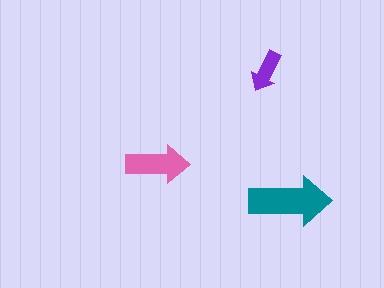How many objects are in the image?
There are 3 objects in the image.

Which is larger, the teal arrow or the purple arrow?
The teal one.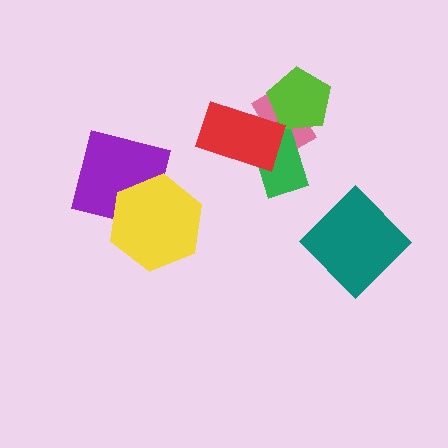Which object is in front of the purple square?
The yellow hexagon is in front of the purple square.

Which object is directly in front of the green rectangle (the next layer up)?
The lime pentagon is directly in front of the green rectangle.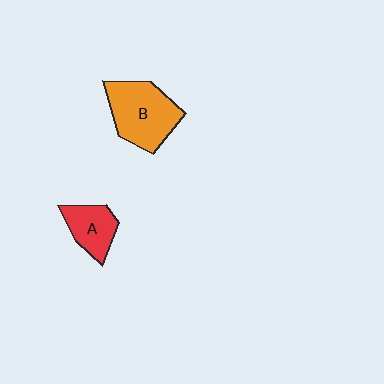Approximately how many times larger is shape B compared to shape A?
Approximately 1.8 times.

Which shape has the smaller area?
Shape A (red).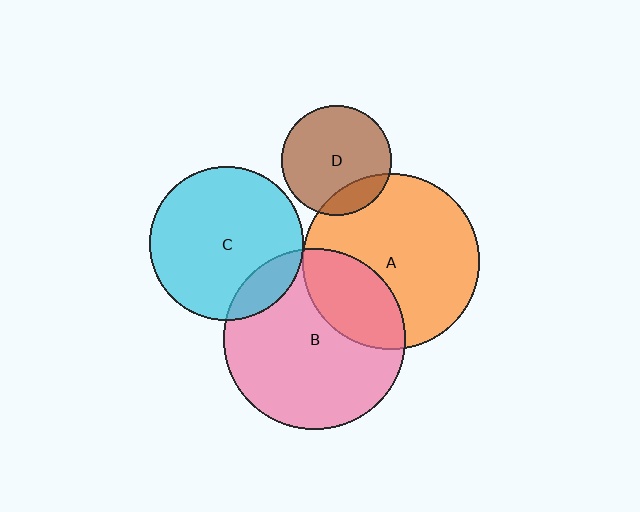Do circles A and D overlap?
Yes.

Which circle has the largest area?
Circle B (pink).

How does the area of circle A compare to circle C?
Approximately 1.3 times.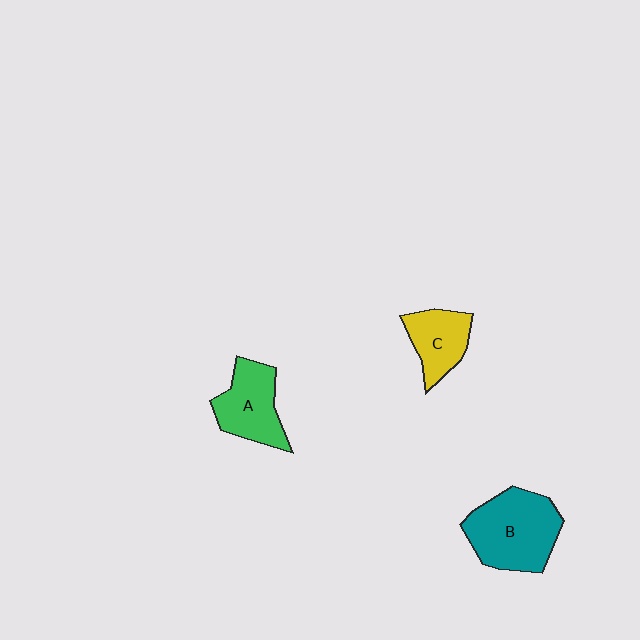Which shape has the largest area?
Shape B (teal).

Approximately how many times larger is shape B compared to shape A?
Approximately 1.4 times.